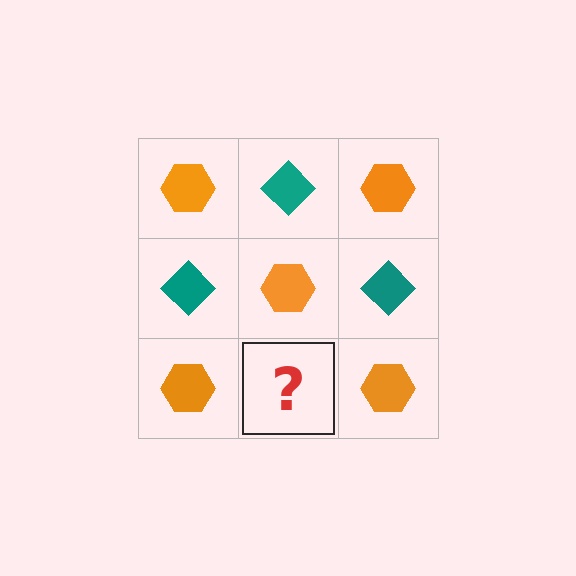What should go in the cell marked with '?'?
The missing cell should contain a teal diamond.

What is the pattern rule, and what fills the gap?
The rule is that it alternates orange hexagon and teal diamond in a checkerboard pattern. The gap should be filled with a teal diamond.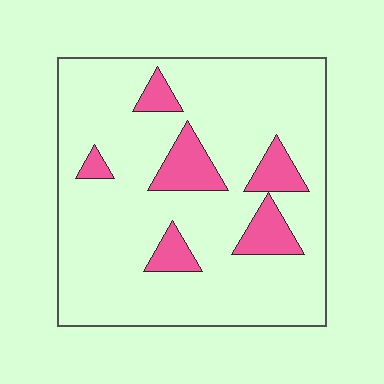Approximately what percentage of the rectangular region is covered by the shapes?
Approximately 15%.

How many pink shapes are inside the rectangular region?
6.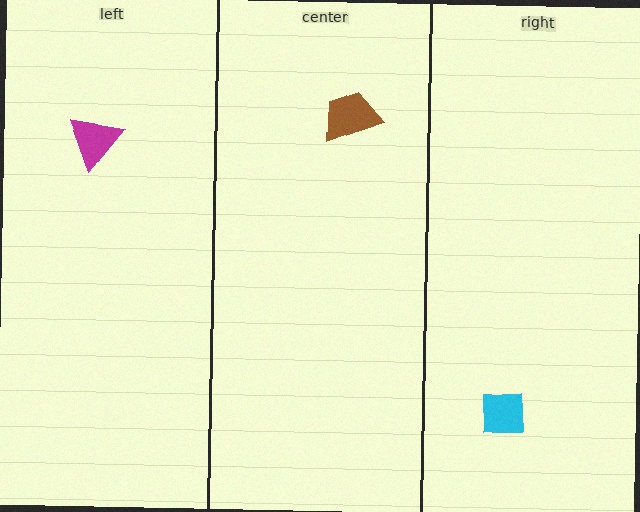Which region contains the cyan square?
The right region.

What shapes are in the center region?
The brown trapezoid.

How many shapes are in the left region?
1.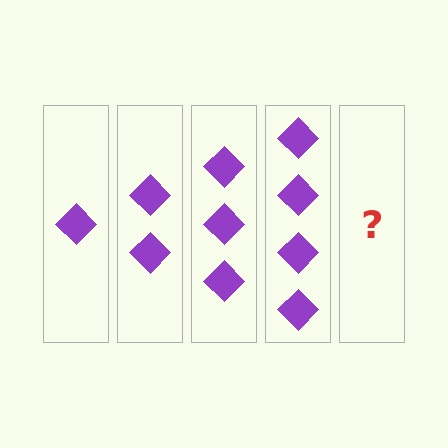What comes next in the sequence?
The next element should be 5 diamonds.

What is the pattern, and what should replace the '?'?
The pattern is that each step adds one more diamond. The '?' should be 5 diamonds.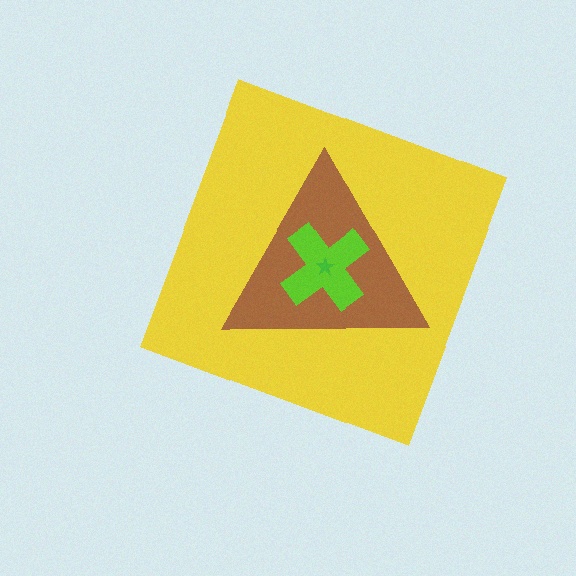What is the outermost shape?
The yellow diamond.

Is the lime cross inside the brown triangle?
Yes.